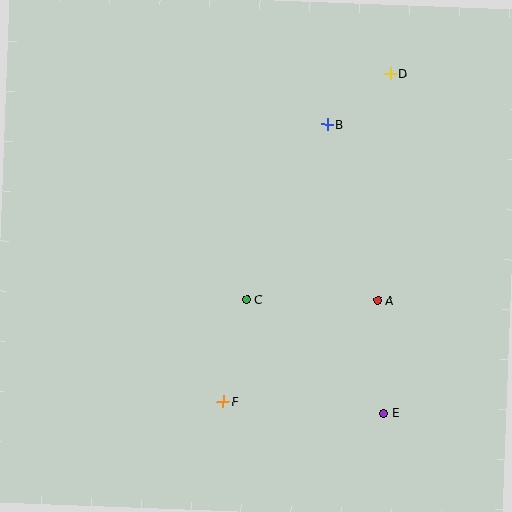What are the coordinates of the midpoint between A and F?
The midpoint between A and F is at (300, 351).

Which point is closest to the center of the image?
Point C at (246, 300) is closest to the center.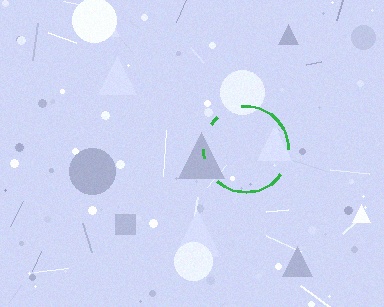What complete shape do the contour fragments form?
The contour fragments form a circle.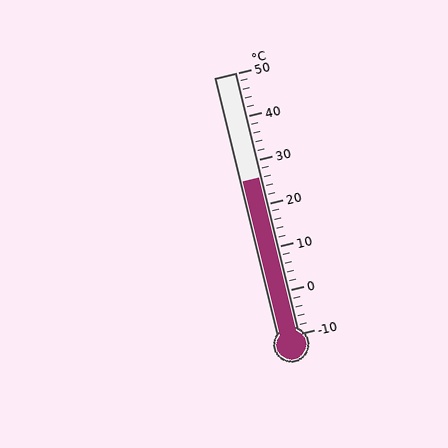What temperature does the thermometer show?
The thermometer shows approximately 26°C.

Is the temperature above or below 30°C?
The temperature is below 30°C.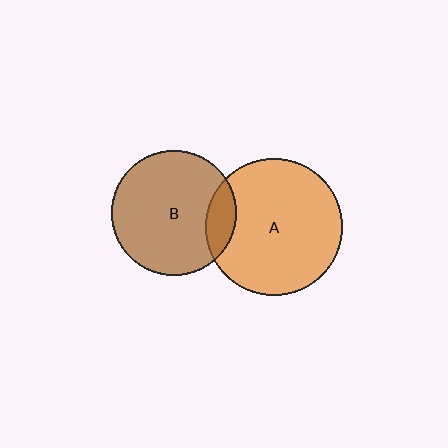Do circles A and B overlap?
Yes.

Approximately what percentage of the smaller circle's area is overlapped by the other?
Approximately 15%.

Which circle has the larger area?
Circle A (orange).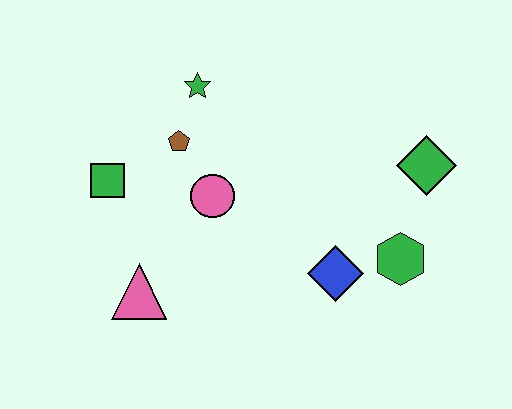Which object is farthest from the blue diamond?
The green square is farthest from the blue diamond.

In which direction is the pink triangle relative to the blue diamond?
The pink triangle is to the left of the blue diamond.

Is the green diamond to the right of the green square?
Yes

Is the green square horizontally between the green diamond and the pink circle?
No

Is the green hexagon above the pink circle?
No